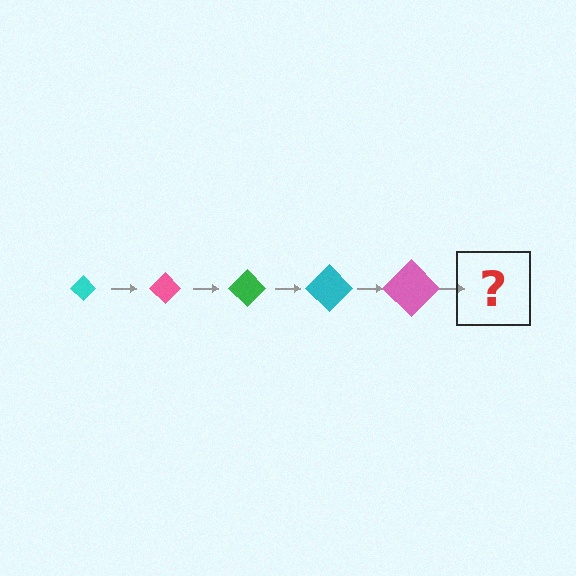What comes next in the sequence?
The next element should be a green diamond, larger than the previous one.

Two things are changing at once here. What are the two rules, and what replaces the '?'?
The two rules are that the diamond grows larger each step and the color cycles through cyan, pink, and green. The '?' should be a green diamond, larger than the previous one.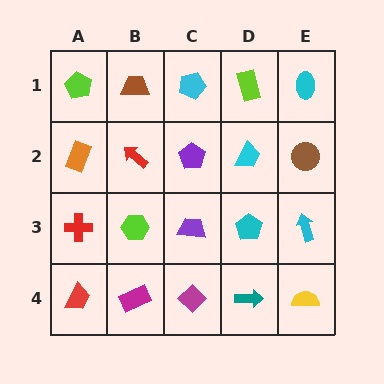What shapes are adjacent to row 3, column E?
A brown circle (row 2, column E), a yellow semicircle (row 4, column E), a cyan pentagon (row 3, column D).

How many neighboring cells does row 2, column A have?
3.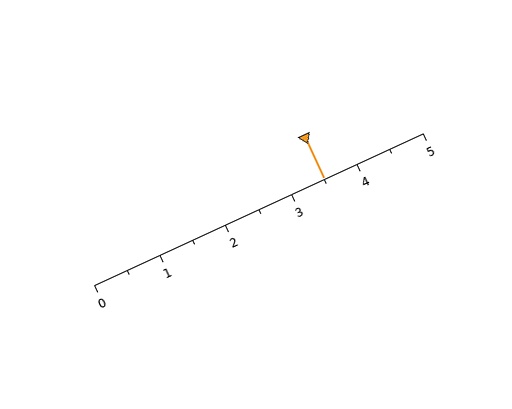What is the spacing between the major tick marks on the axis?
The major ticks are spaced 1 apart.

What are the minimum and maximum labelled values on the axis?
The axis runs from 0 to 5.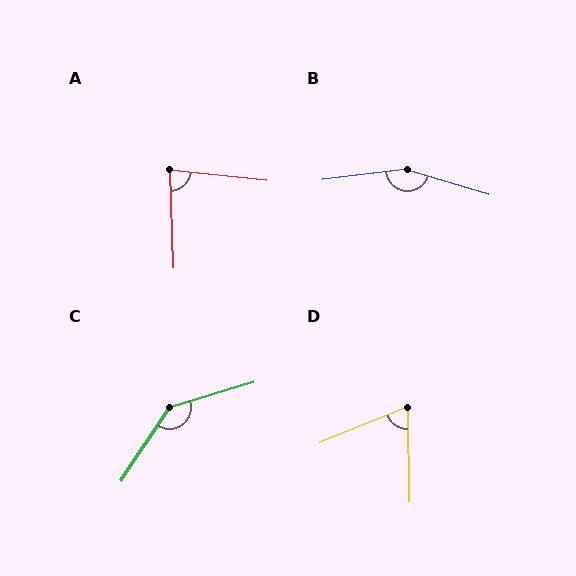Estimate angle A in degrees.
Approximately 82 degrees.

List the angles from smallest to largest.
D (69°), A (82°), C (140°), B (156°).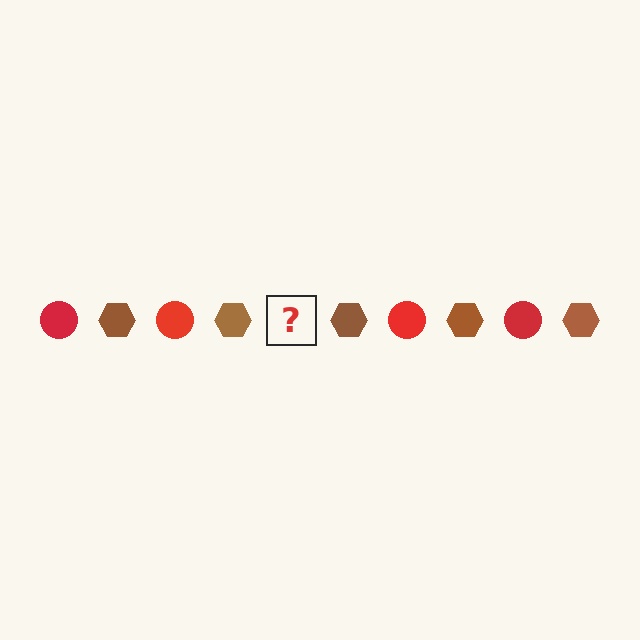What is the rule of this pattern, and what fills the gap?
The rule is that the pattern alternates between red circle and brown hexagon. The gap should be filled with a red circle.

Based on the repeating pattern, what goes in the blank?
The blank should be a red circle.